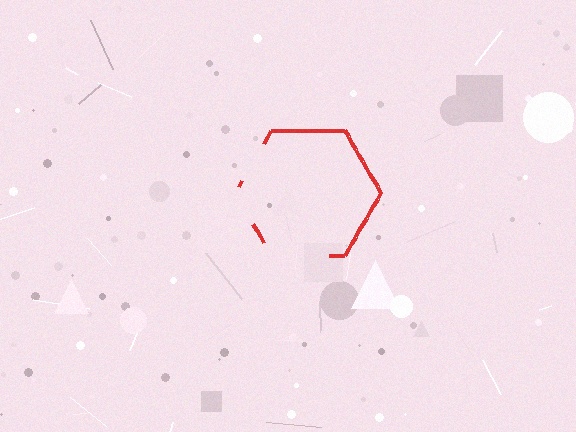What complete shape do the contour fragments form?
The contour fragments form a hexagon.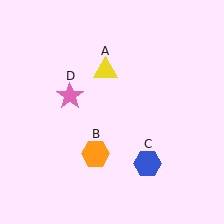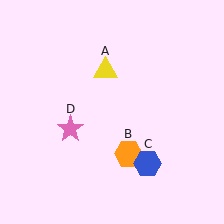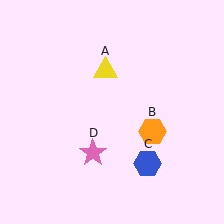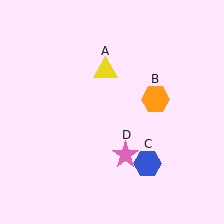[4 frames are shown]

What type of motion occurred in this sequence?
The orange hexagon (object B), pink star (object D) rotated counterclockwise around the center of the scene.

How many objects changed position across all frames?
2 objects changed position: orange hexagon (object B), pink star (object D).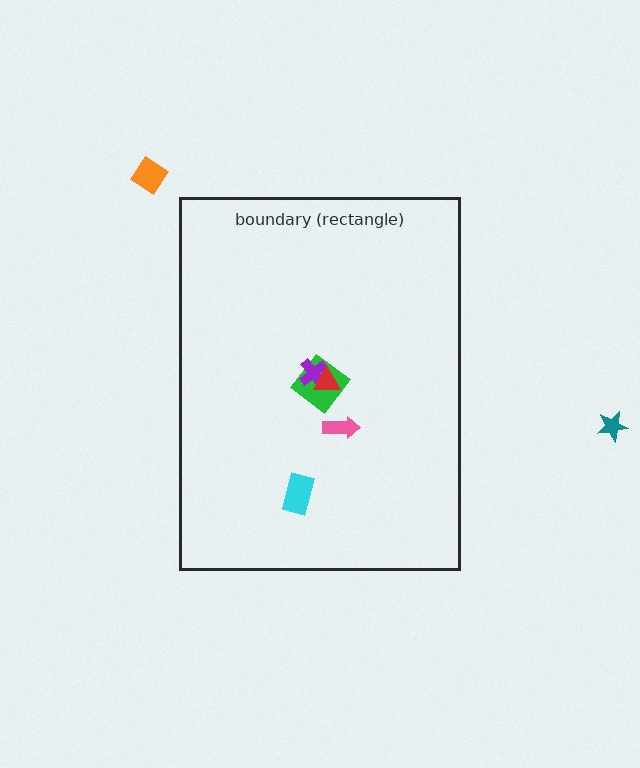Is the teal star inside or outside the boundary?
Outside.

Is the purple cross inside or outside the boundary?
Inside.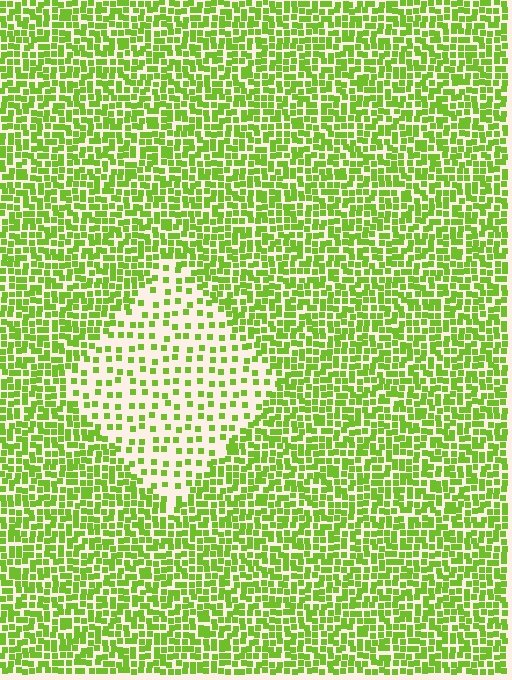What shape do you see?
I see a diamond.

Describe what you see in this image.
The image contains small lime elements arranged at two different densities. A diamond-shaped region is visible where the elements are less densely packed than the surrounding area.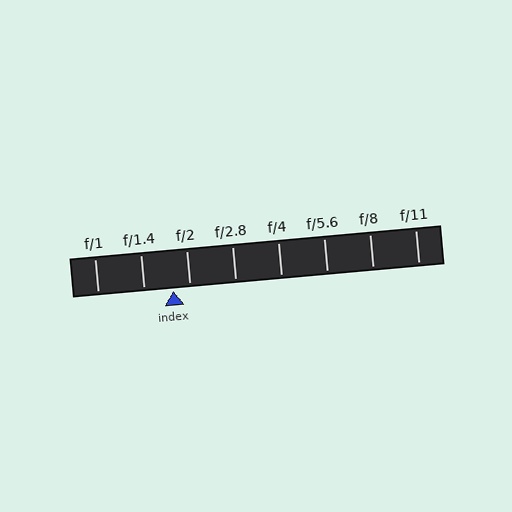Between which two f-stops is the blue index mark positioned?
The index mark is between f/1.4 and f/2.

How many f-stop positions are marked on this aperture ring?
There are 8 f-stop positions marked.